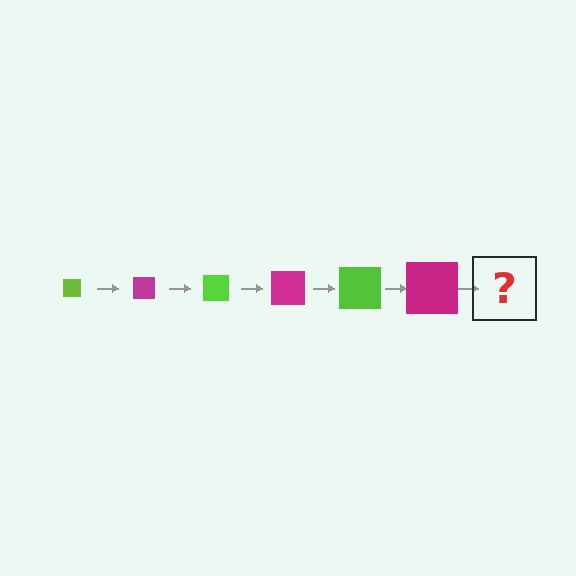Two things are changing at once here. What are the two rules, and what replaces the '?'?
The two rules are that the square grows larger each step and the color cycles through lime and magenta. The '?' should be a lime square, larger than the previous one.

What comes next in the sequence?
The next element should be a lime square, larger than the previous one.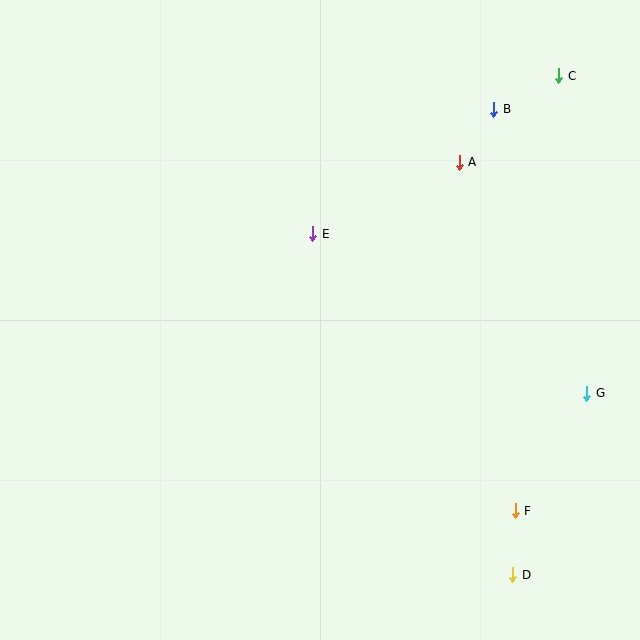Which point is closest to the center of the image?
Point E at (313, 234) is closest to the center.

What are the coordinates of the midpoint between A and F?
The midpoint between A and F is at (487, 336).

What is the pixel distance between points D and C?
The distance between D and C is 501 pixels.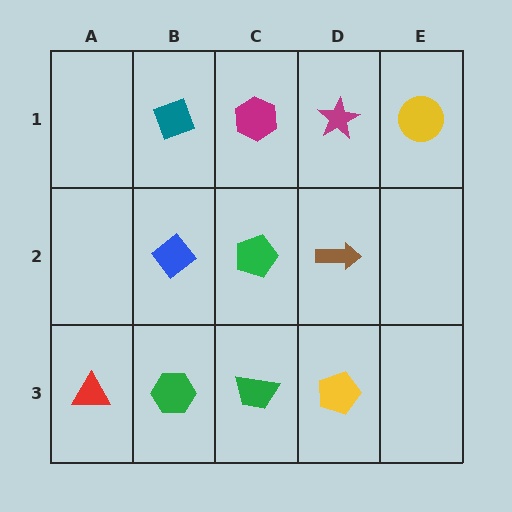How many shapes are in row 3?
4 shapes.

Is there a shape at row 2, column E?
No, that cell is empty.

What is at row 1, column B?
A teal diamond.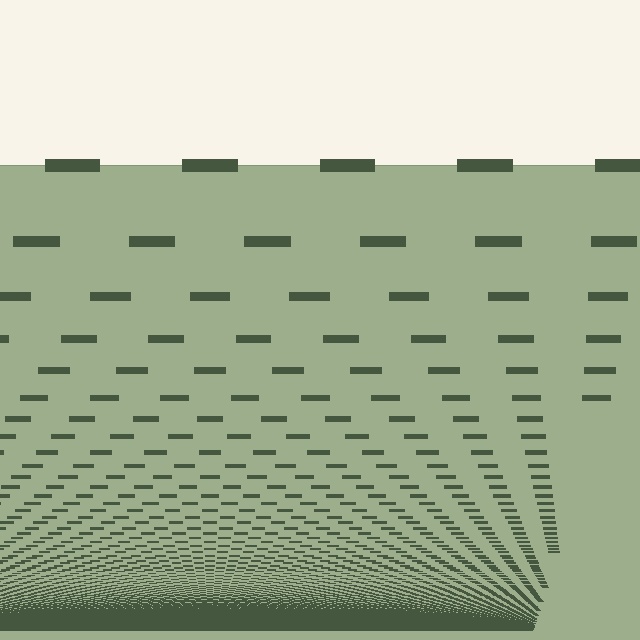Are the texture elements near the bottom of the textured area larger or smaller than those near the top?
Smaller. The gradient is inverted — elements near the bottom are smaller and denser.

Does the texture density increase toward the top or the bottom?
Density increases toward the bottom.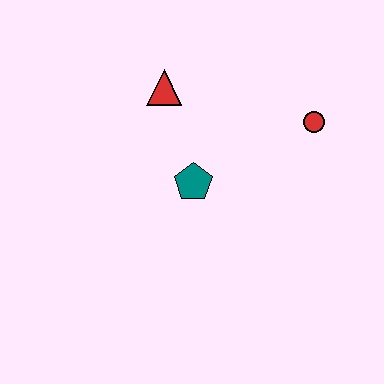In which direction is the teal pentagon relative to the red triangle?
The teal pentagon is below the red triangle.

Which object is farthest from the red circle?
The red triangle is farthest from the red circle.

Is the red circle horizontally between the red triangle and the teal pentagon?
No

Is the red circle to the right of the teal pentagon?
Yes